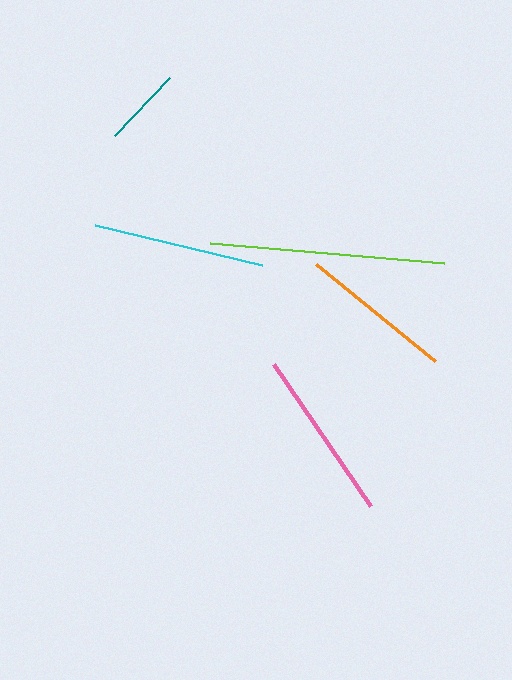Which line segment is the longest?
The lime line is the longest at approximately 234 pixels.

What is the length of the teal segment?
The teal segment is approximately 80 pixels long.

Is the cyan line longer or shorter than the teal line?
The cyan line is longer than the teal line.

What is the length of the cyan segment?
The cyan segment is approximately 172 pixels long.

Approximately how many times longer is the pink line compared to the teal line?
The pink line is approximately 2.1 times the length of the teal line.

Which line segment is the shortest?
The teal line is the shortest at approximately 80 pixels.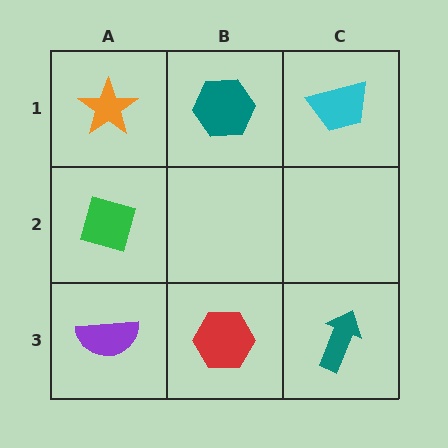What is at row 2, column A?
A green diamond.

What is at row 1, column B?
A teal hexagon.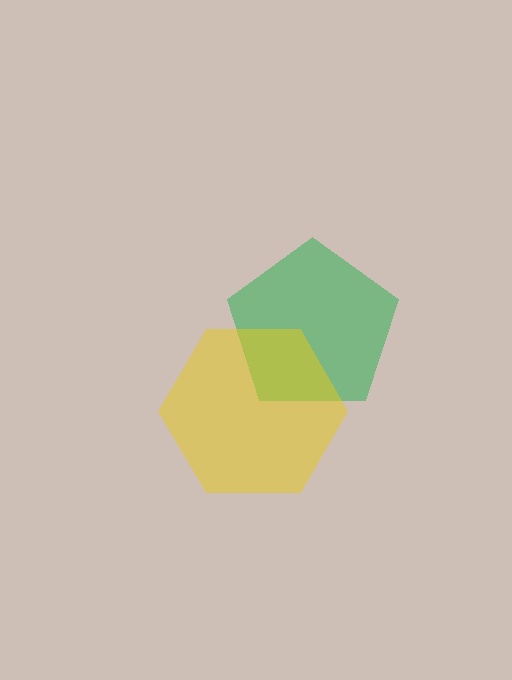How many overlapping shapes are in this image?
There are 2 overlapping shapes in the image.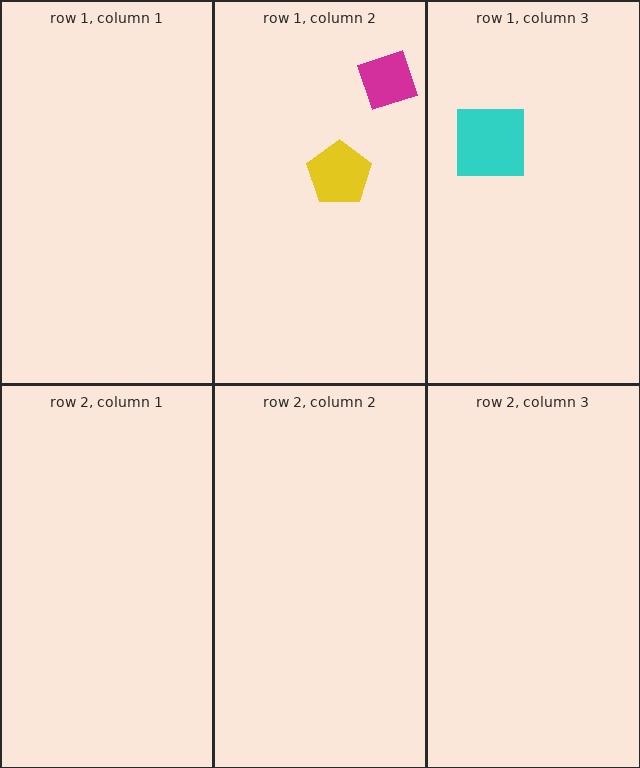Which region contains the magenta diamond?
The row 1, column 2 region.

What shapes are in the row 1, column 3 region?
The cyan square.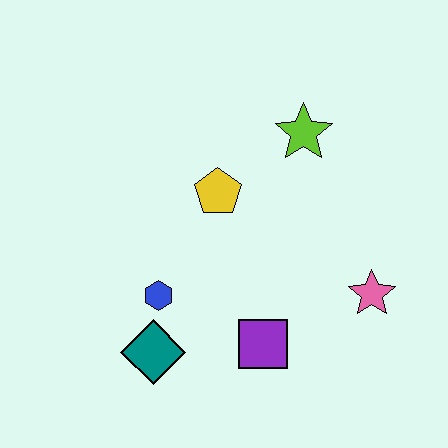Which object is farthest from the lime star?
The teal diamond is farthest from the lime star.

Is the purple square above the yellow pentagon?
No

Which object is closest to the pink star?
The purple square is closest to the pink star.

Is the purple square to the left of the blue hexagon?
No